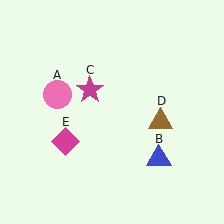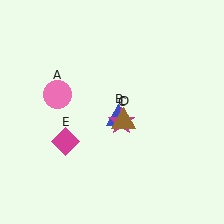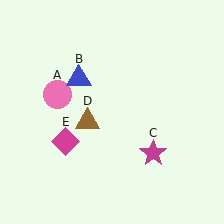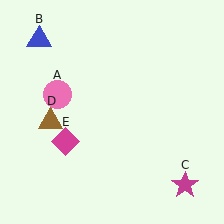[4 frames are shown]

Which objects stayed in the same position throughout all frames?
Pink circle (object A) and magenta diamond (object E) remained stationary.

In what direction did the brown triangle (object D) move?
The brown triangle (object D) moved left.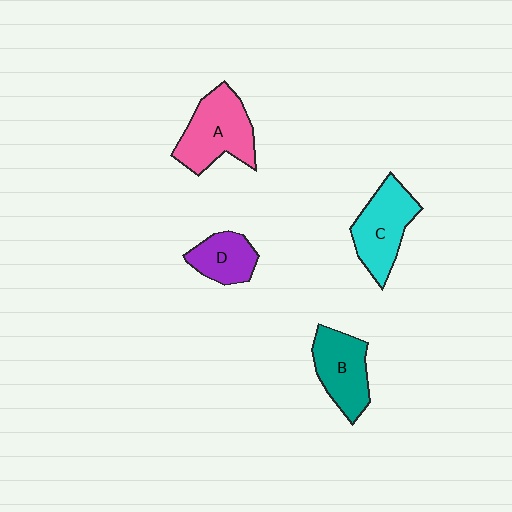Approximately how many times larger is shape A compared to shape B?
Approximately 1.2 times.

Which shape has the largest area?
Shape A (pink).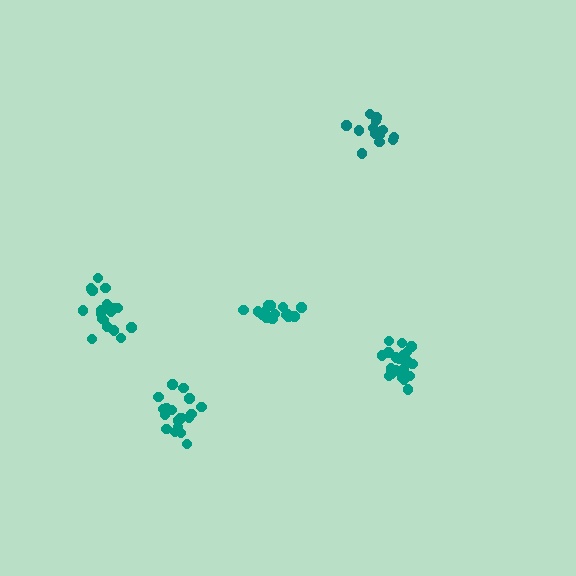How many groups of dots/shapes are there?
There are 5 groups.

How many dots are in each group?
Group 1: 15 dots, Group 2: 19 dots, Group 3: 20 dots, Group 4: 21 dots, Group 5: 15 dots (90 total).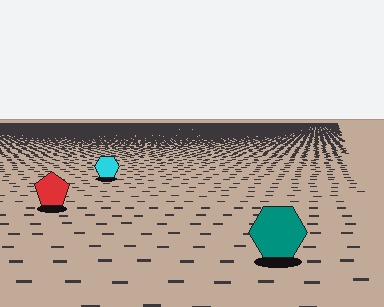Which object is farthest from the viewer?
The cyan hexagon is farthest from the viewer. It appears smaller and the ground texture around it is denser.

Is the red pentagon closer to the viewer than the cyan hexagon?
Yes. The red pentagon is closer — you can tell from the texture gradient: the ground texture is coarser near it.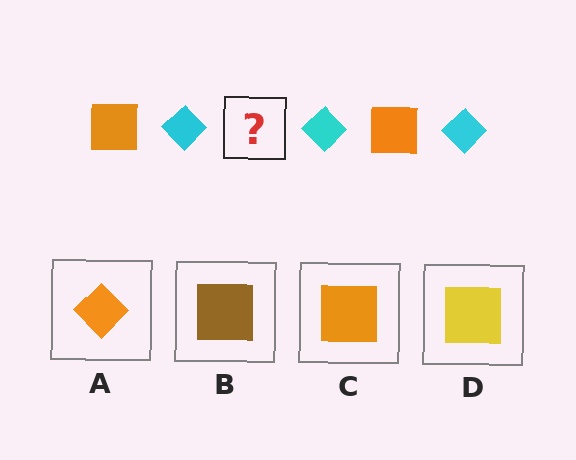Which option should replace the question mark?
Option C.